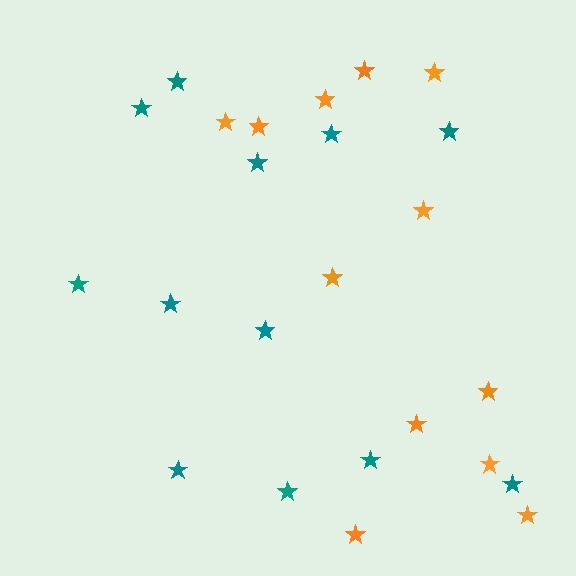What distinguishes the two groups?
There are 2 groups: one group of teal stars (12) and one group of orange stars (12).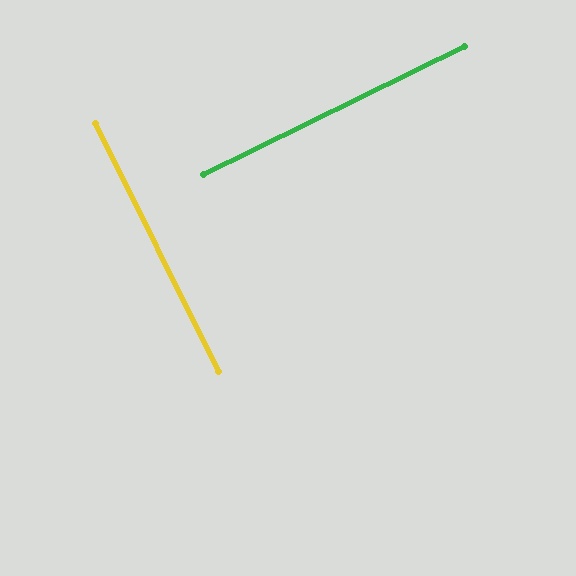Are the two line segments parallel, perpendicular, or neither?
Perpendicular — they meet at approximately 90°.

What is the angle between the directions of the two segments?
Approximately 90 degrees.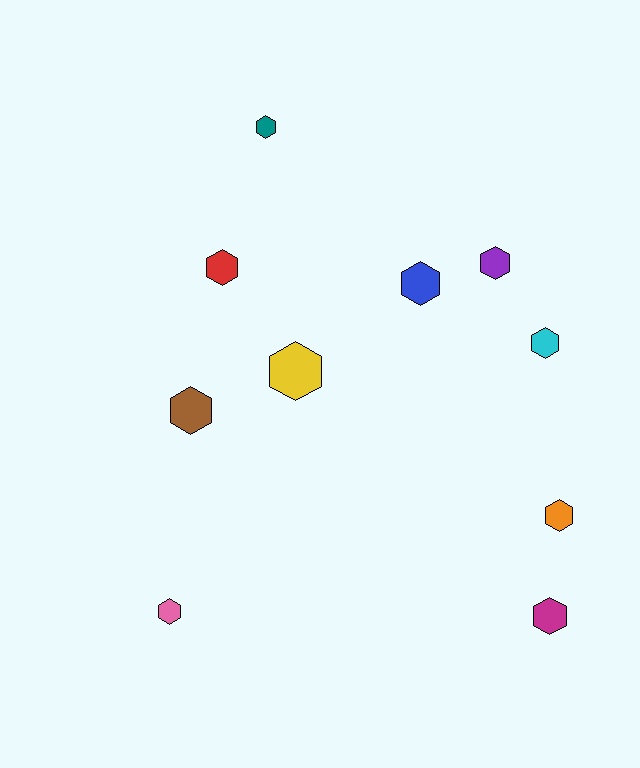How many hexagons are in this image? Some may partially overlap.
There are 10 hexagons.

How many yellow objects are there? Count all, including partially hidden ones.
There is 1 yellow object.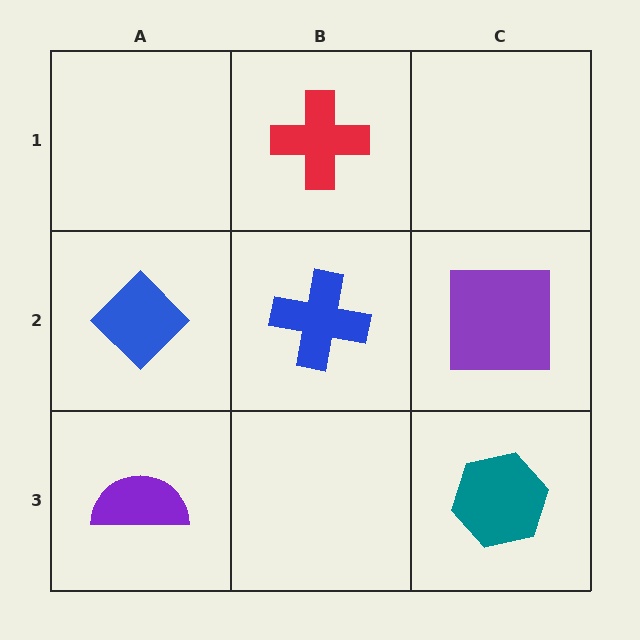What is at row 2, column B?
A blue cross.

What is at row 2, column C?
A purple square.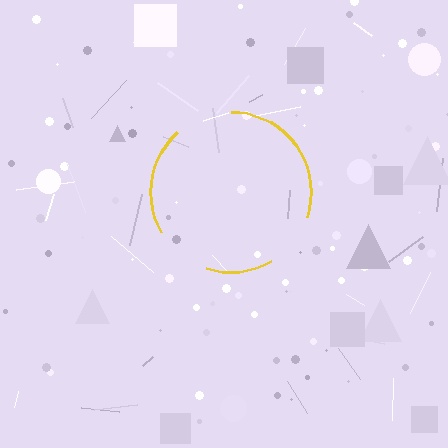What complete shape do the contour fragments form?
The contour fragments form a circle.